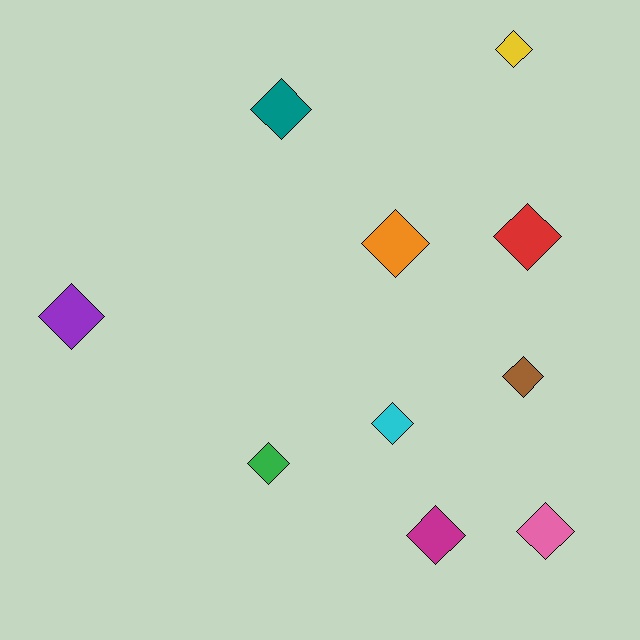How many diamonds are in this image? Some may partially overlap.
There are 10 diamonds.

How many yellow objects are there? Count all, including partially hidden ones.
There is 1 yellow object.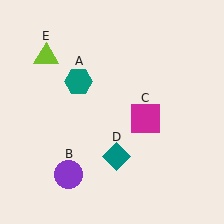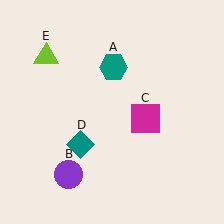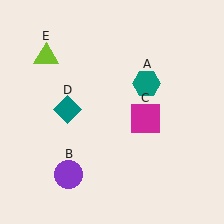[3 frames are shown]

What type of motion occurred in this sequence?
The teal hexagon (object A), teal diamond (object D) rotated clockwise around the center of the scene.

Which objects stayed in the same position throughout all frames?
Purple circle (object B) and magenta square (object C) and lime triangle (object E) remained stationary.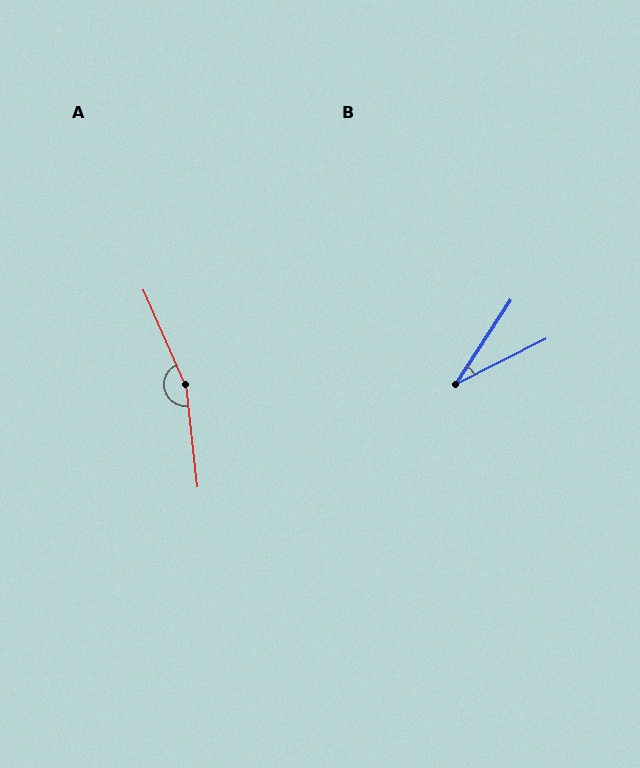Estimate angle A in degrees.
Approximately 163 degrees.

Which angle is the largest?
A, at approximately 163 degrees.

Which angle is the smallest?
B, at approximately 30 degrees.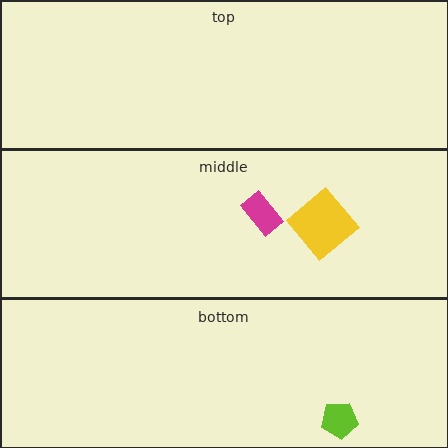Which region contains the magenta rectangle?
The middle region.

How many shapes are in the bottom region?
1.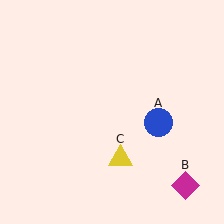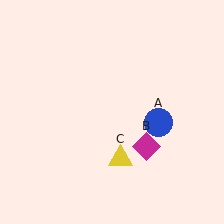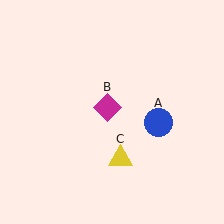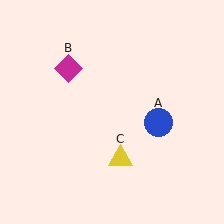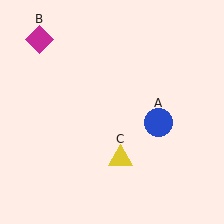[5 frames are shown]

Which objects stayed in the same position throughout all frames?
Blue circle (object A) and yellow triangle (object C) remained stationary.